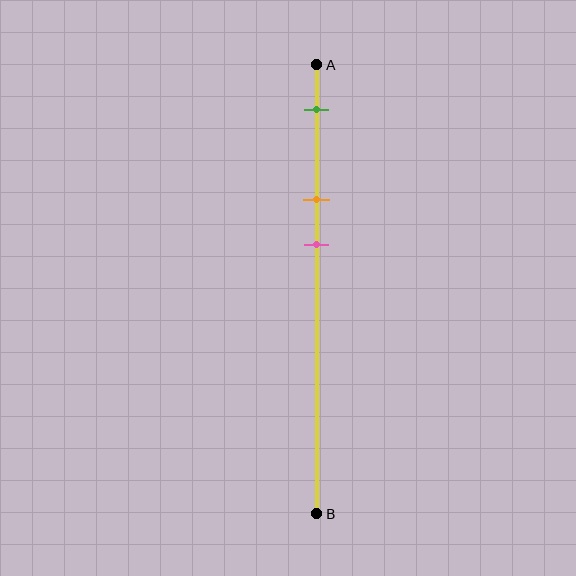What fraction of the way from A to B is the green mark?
The green mark is approximately 10% (0.1) of the way from A to B.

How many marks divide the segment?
There are 3 marks dividing the segment.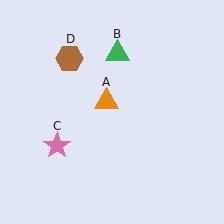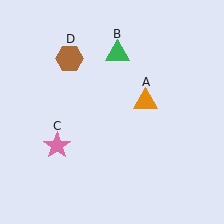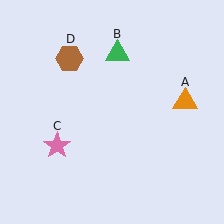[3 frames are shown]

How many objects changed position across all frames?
1 object changed position: orange triangle (object A).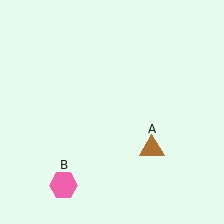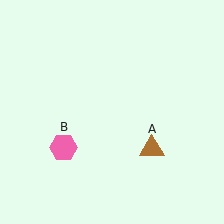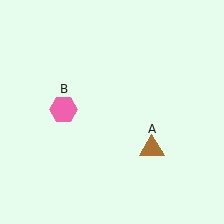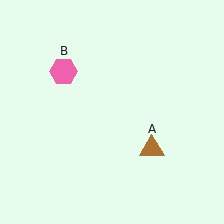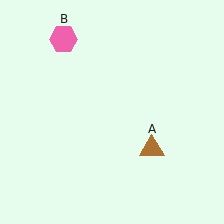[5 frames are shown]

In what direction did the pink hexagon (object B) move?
The pink hexagon (object B) moved up.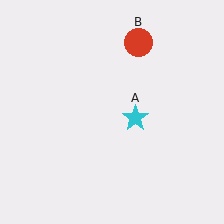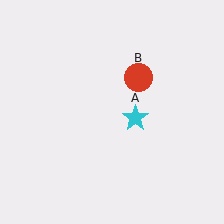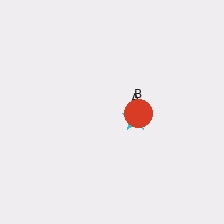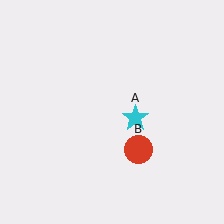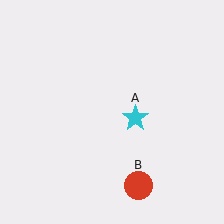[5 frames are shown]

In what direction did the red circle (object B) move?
The red circle (object B) moved down.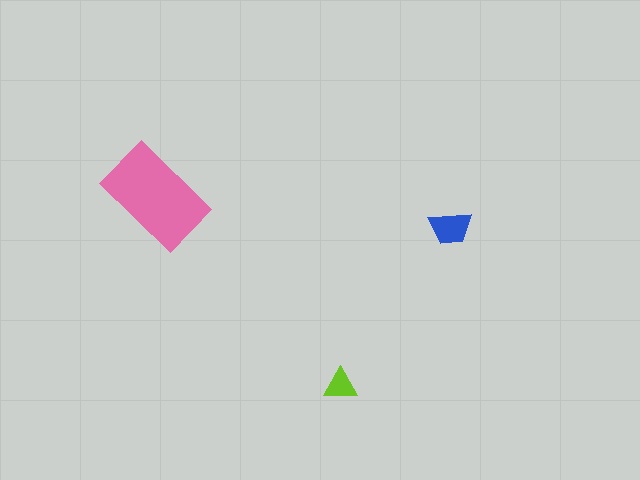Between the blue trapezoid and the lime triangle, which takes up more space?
The blue trapezoid.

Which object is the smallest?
The lime triangle.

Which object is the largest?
The pink rectangle.